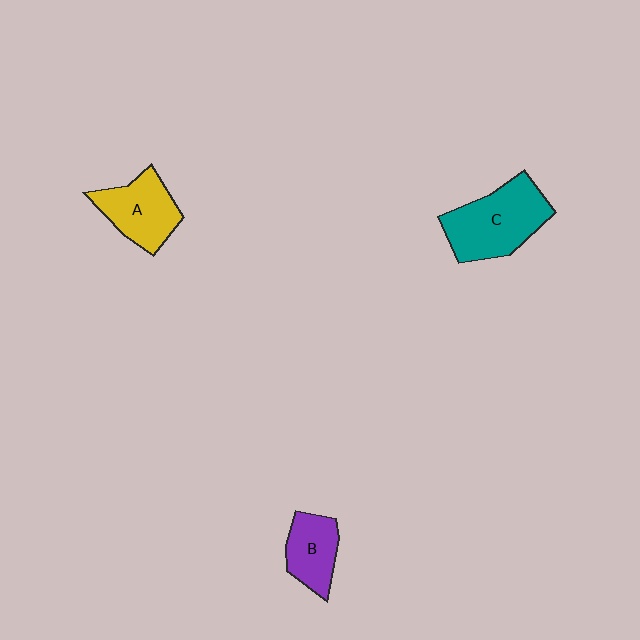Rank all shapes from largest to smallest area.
From largest to smallest: C (teal), A (yellow), B (purple).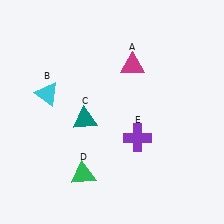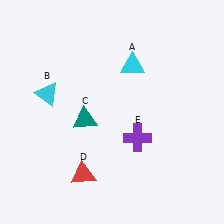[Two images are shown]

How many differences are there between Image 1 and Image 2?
There are 2 differences between the two images.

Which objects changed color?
A changed from magenta to cyan. D changed from green to red.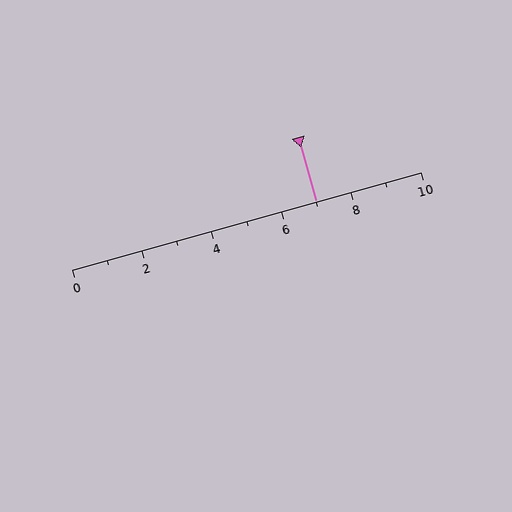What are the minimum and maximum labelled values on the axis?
The axis runs from 0 to 10.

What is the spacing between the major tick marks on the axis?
The major ticks are spaced 2 apart.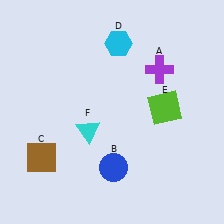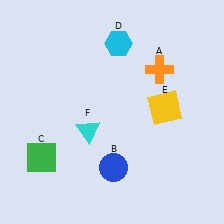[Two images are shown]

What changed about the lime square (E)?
In Image 1, E is lime. In Image 2, it changed to yellow.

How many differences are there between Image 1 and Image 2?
There are 3 differences between the two images.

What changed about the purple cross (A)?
In Image 1, A is purple. In Image 2, it changed to orange.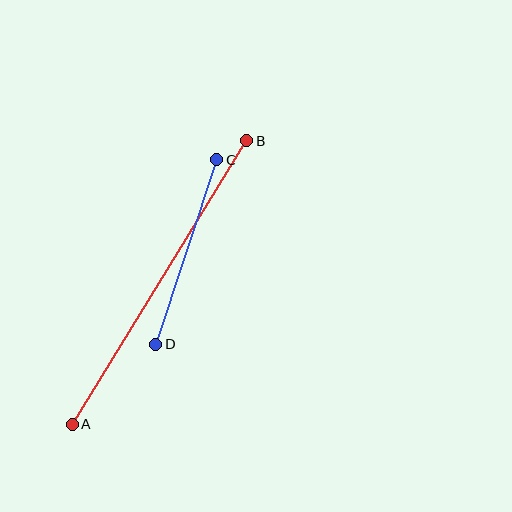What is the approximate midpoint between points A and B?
The midpoint is at approximately (160, 282) pixels.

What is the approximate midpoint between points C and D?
The midpoint is at approximately (186, 252) pixels.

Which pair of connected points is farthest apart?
Points A and B are farthest apart.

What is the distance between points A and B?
The distance is approximately 333 pixels.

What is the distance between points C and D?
The distance is approximately 194 pixels.